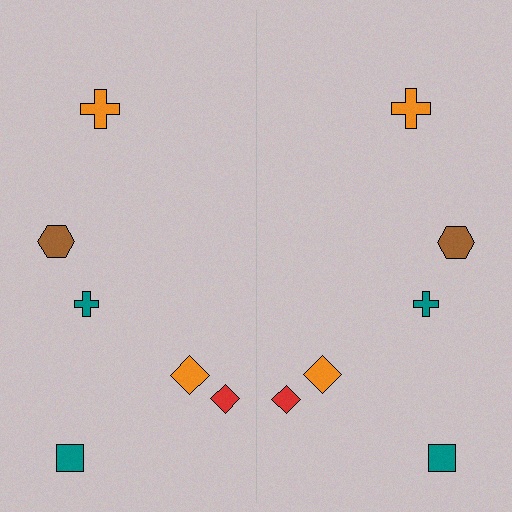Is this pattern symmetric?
Yes, this pattern has bilateral (reflection) symmetry.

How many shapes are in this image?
There are 12 shapes in this image.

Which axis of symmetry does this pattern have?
The pattern has a vertical axis of symmetry running through the center of the image.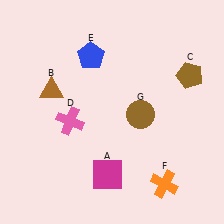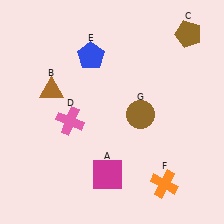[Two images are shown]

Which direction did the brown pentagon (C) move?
The brown pentagon (C) moved up.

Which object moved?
The brown pentagon (C) moved up.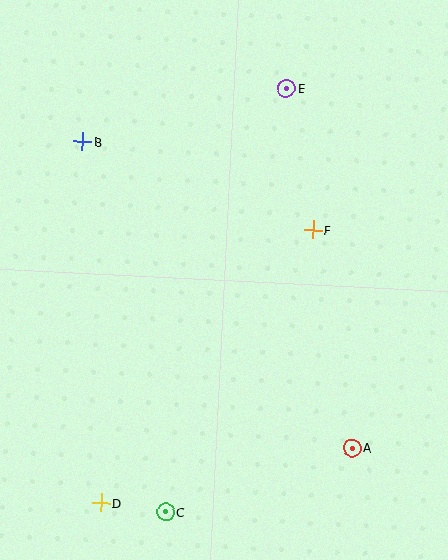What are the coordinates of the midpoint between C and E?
The midpoint between C and E is at (226, 300).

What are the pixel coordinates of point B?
Point B is at (83, 142).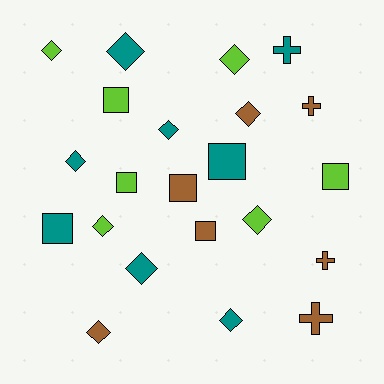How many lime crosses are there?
There are no lime crosses.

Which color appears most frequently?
Teal, with 8 objects.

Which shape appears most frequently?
Diamond, with 11 objects.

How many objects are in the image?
There are 22 objects.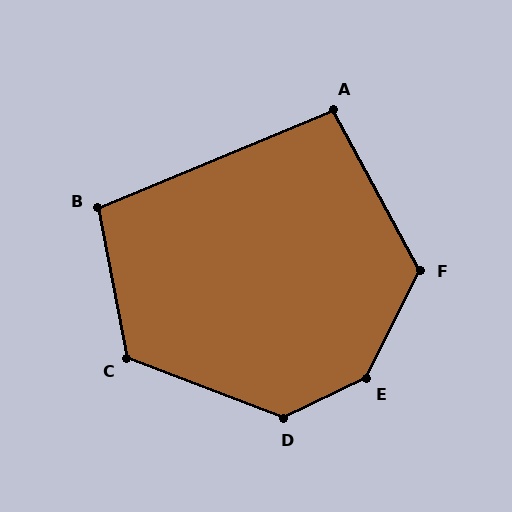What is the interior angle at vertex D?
Approximately 133 degrees (obtuse).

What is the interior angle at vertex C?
Approximately 122 degrees (obtuse).